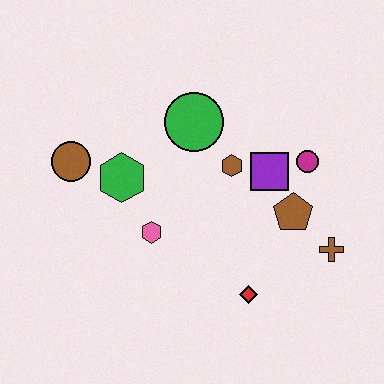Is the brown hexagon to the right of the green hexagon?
Yes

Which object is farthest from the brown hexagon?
The brown circle is farthest from the brown hexagon.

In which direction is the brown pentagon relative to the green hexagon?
The brown pentagon is to the right of the green hexagon.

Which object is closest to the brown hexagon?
The purple square is closest to the brown hexagon.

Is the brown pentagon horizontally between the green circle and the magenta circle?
Yes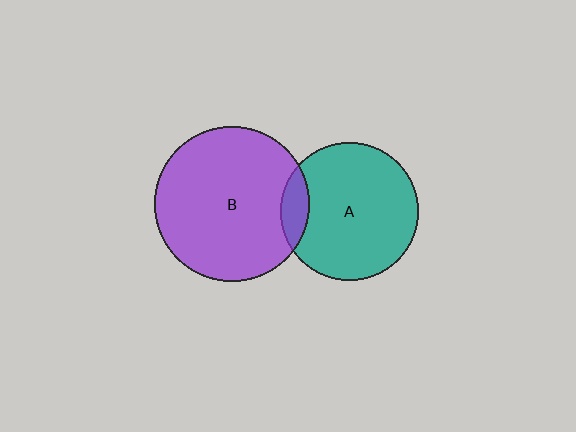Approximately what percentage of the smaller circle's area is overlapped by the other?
Approximately 10%.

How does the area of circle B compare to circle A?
Approximately 1.3 times.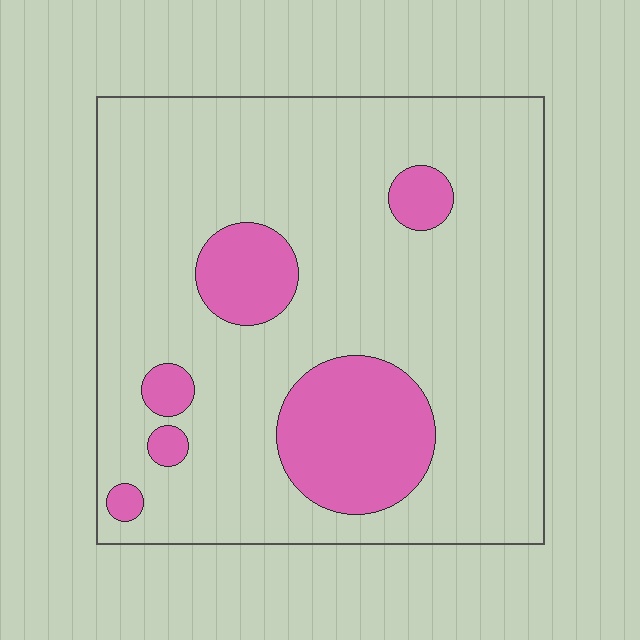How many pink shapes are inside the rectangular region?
6.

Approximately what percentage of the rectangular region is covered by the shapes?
Approximately 20%.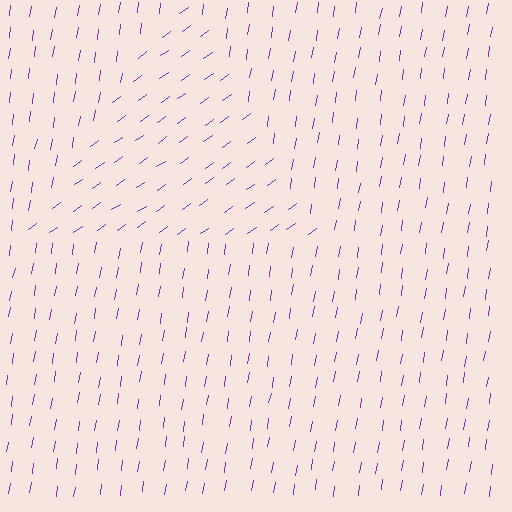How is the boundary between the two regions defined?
The boundary is defined purely by a change in line orientation (approximately 45 degrees difference). All lines are the same color and thickness.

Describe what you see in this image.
The image is filled with small purple line segments. A triangle region in the image has lines oriented differently from the surrounding lines, creating a visible texture boundary.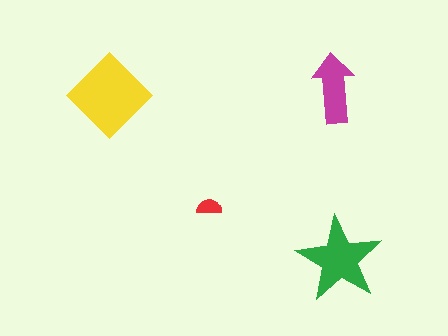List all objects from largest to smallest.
The yellow diamond, the green star, the magenta arrow, the red semicircle.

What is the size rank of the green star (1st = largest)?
2nd.